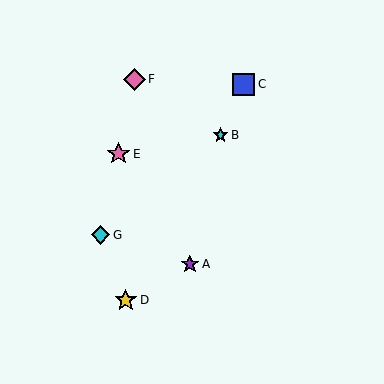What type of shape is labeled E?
Shape E is a pink star.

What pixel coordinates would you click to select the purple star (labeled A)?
Click at (190, 264) to select the purple star A.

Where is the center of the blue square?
The center of the blue square is at (244, 84).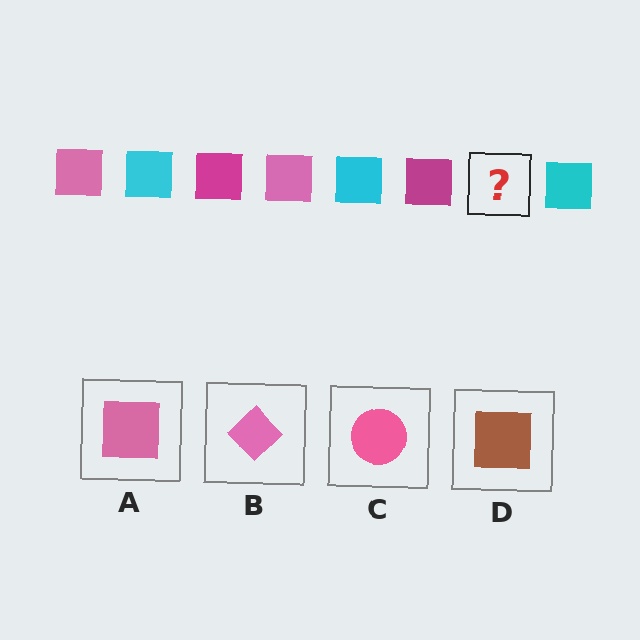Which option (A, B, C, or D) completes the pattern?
A.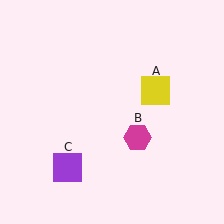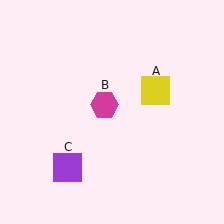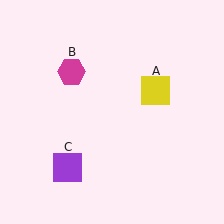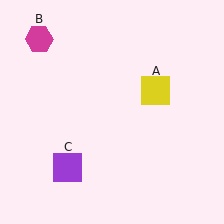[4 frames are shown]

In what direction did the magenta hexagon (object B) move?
The magenta hexagon (object B) moved up and to the left.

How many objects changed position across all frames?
1 object changed position: magenta hexagon (object B).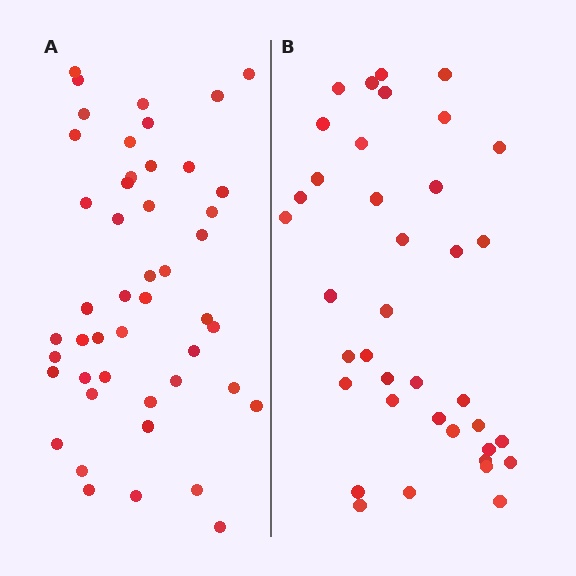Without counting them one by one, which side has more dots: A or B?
Region A (the left region) has more dots.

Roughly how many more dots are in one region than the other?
Region A has roughly 8 or so more dots than region B.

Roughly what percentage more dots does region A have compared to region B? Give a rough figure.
About 25% more.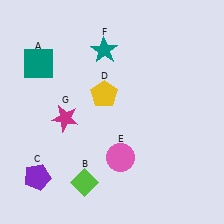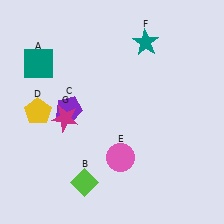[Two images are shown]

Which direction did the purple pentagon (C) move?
The purple pentagon (C) moved up.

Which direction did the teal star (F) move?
The teal star (F) moved right.